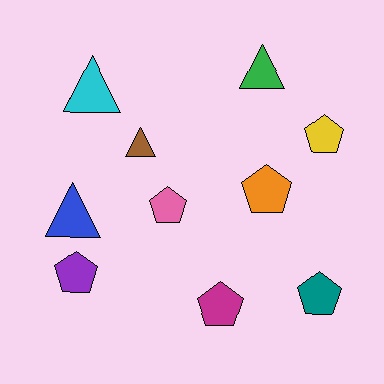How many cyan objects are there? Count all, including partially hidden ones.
There is 1 cyan object.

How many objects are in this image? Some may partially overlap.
There are 10 objects.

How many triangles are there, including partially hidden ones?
There are 4 triangles.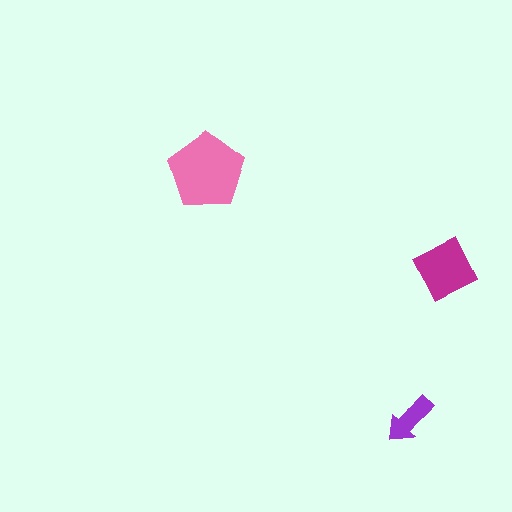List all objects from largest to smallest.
The pink pentagon, the magenta diamond, the purple arrow.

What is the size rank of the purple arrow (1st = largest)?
3rd.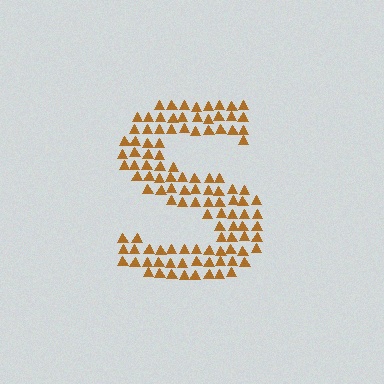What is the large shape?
The large shape is the letter S.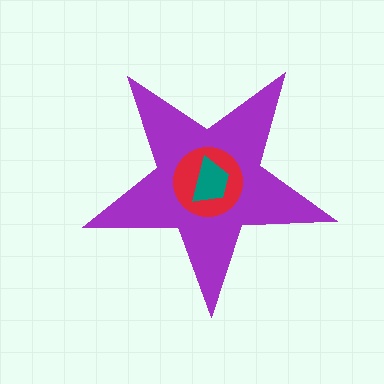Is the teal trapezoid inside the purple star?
Yes.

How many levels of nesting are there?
3.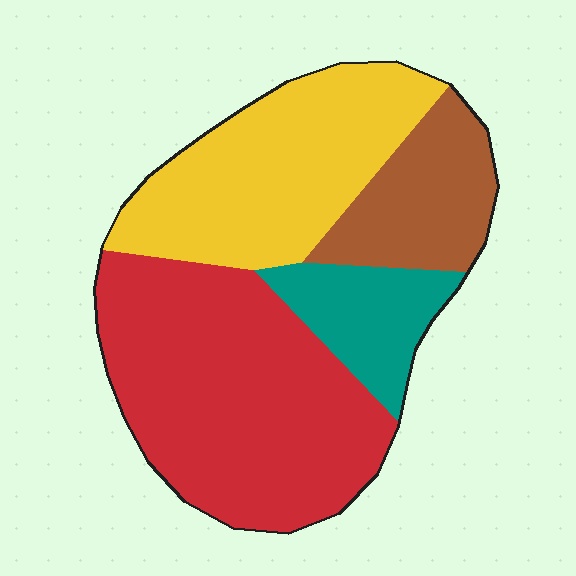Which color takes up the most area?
Red, at roughly 45%.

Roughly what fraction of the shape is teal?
Teal covers 12% of the shape.